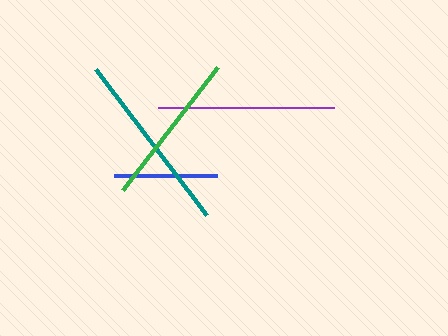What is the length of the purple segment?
The purple segment is approximately 176 pixels long.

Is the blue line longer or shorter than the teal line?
The teal line is longer than the blue line.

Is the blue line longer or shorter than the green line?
The green line is longer than the blue line.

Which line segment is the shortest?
The blue line is the shortest at approximately 103 pixels.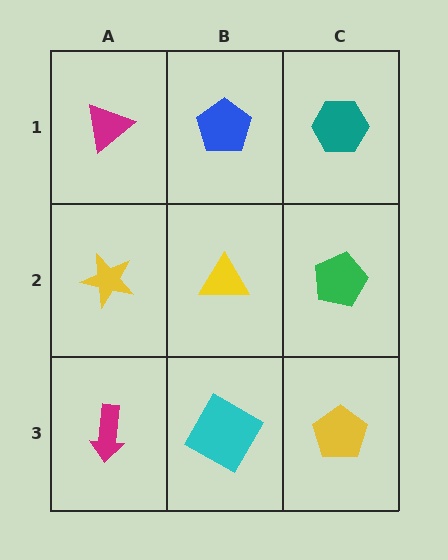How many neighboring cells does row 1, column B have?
3.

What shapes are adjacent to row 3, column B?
A yellow triangle (row 2, column B), a magenta arrow (row 3, column A), a yellow pentagon (row 3, column C).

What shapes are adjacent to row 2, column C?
A teal hexagon (row 1, column C), a yellow pentagon (row 3, column C), a yellow triangle (row 2, column B).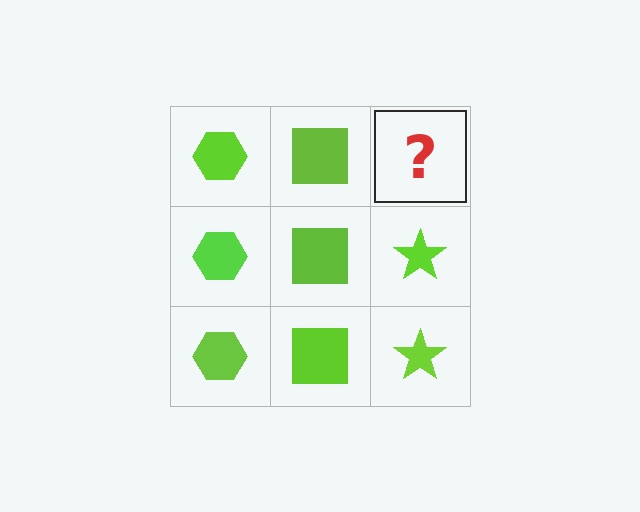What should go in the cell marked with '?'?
The missing cell should contain a lime star.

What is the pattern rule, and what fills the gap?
The rule is that each column has a consistent shape. The gap should be filled with a lime star.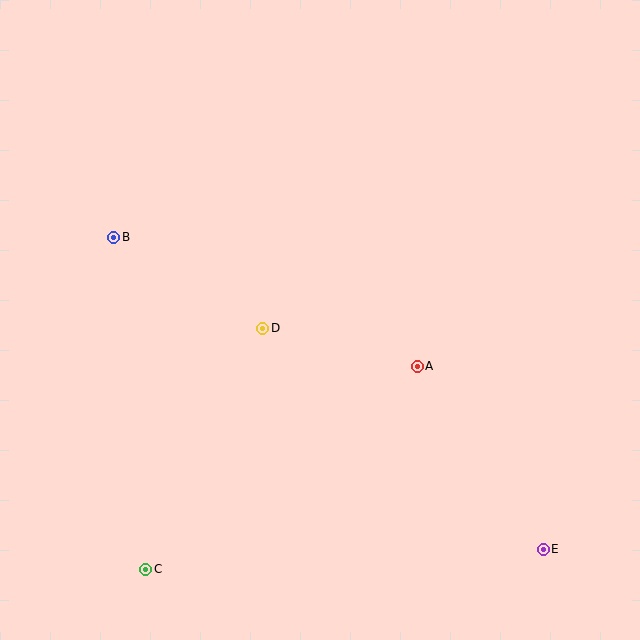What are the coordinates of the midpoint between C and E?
The midpoint between C and E is at (345, 559).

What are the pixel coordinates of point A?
Point A is at (417, 366).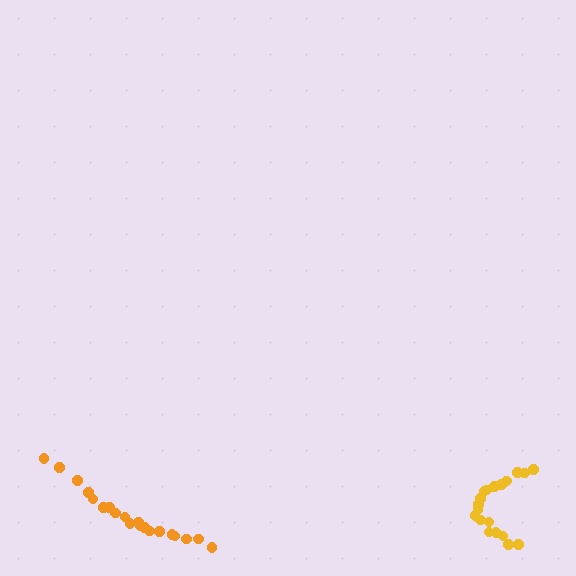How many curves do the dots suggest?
There are 2 distinct paths.